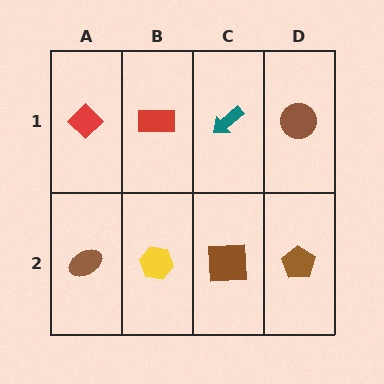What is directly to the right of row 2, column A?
A yellow hexagon.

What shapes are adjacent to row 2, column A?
A red diamond (row 1, column A), a yellow hexagon (row 2, column B).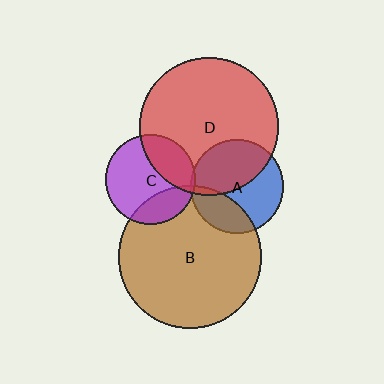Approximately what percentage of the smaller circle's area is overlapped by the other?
Approximately 5%.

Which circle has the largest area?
Circle B (brown).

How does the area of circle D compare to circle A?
Approximately 2.2 times.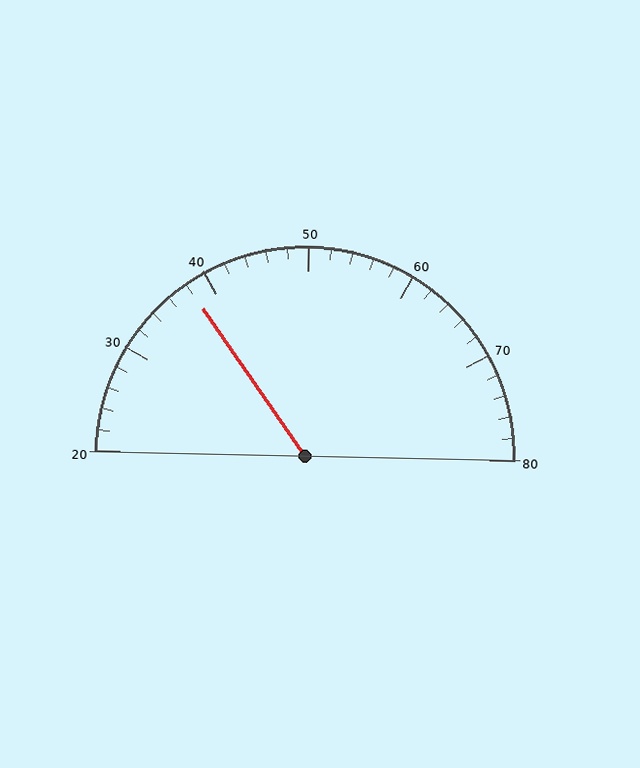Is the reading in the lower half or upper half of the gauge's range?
The reading is in the lower half of the range (20 to 80).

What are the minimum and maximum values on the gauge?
The gauge ranges from 20 to 80.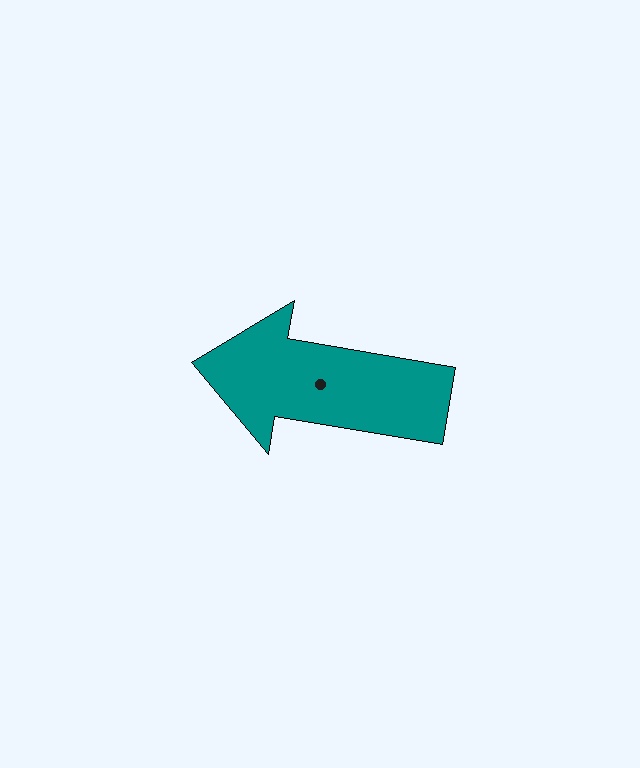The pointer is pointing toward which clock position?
Roughly 9 o'clock.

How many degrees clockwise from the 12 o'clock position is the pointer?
Approximately 280 degrees.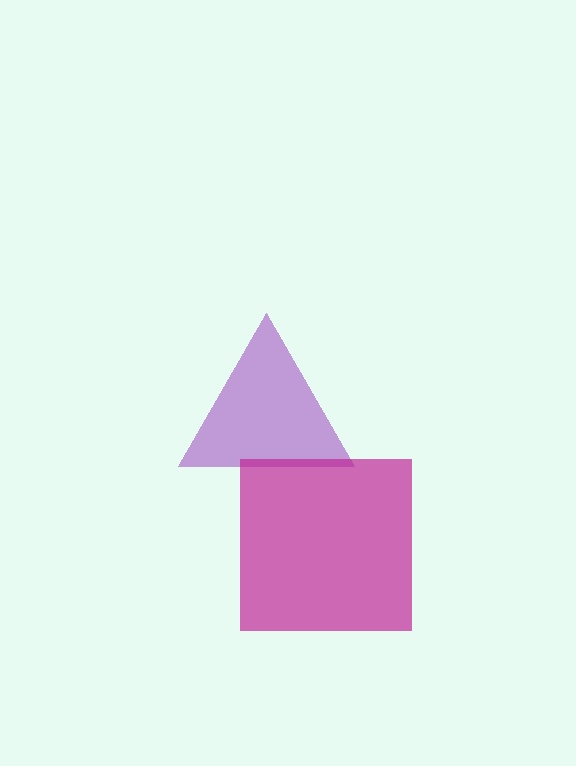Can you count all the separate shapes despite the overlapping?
Yes, there are 2 separate shapes.